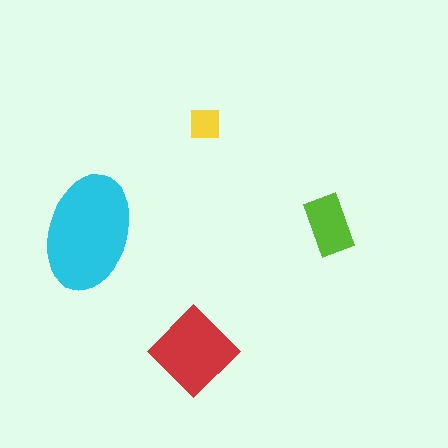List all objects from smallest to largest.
The yellow square, the lime rectangle, the red diamond, the cyan ellipse.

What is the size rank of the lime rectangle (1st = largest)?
3rd.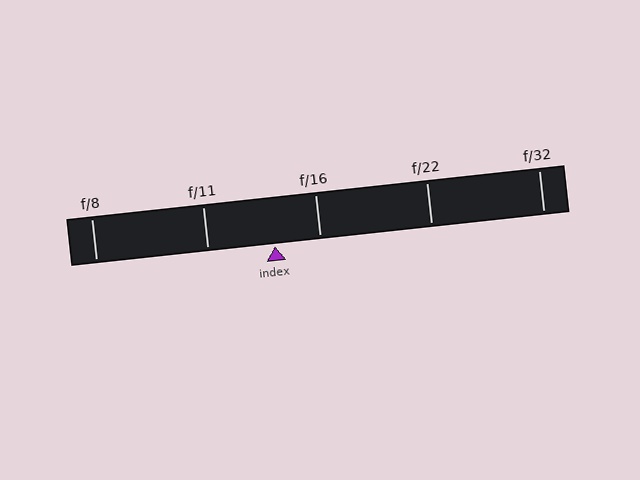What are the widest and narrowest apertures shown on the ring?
The widest aperture shown is f/8 and the narrowest is f/32.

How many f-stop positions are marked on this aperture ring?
There are 5 f-stop positions marked.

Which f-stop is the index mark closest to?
The index mark is closest to f/16.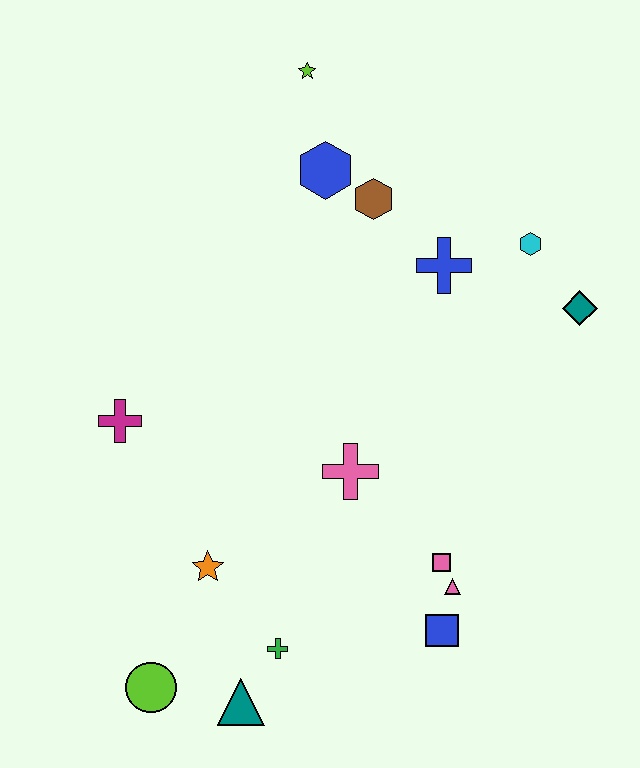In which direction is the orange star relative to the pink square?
The orange star is to the left of the pink square.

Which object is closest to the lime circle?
The teal triangle is closest to the lime circle.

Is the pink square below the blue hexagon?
Yes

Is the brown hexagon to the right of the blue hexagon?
Yes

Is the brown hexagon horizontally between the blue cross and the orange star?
Yes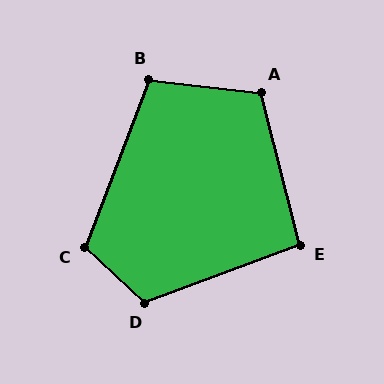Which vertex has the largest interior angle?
D, at approximately 117 degrees.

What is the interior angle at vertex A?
Approximately 111 degrees (obtuse).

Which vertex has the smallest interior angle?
E, at approximately 96 degrees.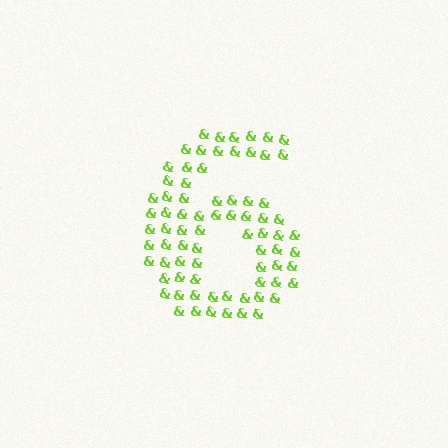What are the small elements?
The small elements are ampersands.